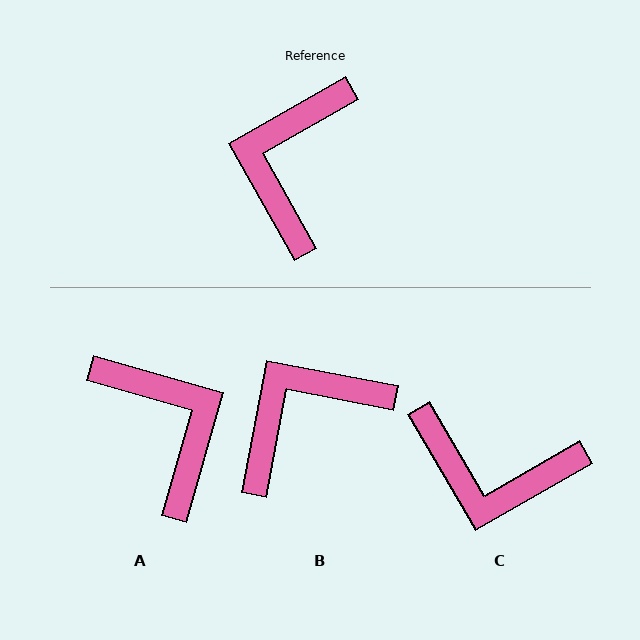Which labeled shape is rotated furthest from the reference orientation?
A, about 135 degrees away.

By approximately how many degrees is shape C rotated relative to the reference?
Approximately 91 degrees counter-clockwise.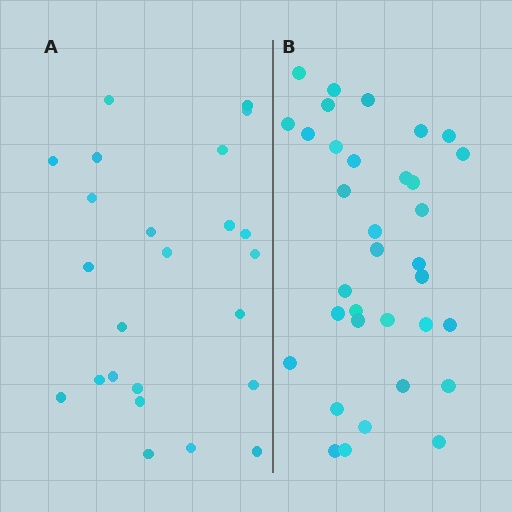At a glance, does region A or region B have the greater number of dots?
Region B (the right region) has more dots.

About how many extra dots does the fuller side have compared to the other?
Region B has roughly 10 or so more dots than region A.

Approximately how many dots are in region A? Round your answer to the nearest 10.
About 20 dots. (The exact count is 24, which rounds to 20.)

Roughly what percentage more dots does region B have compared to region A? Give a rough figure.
About 40% more.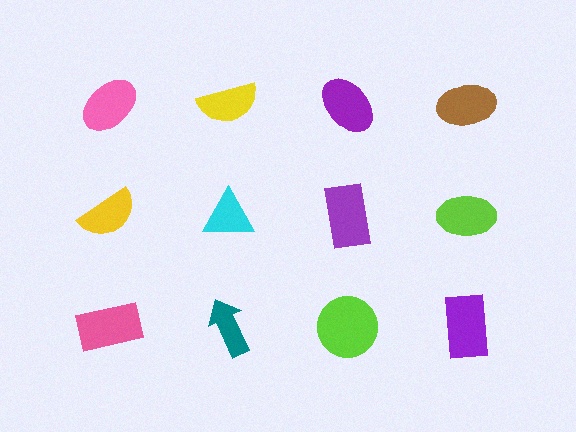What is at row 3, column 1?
A pink rectangle.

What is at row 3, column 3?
A lime circle.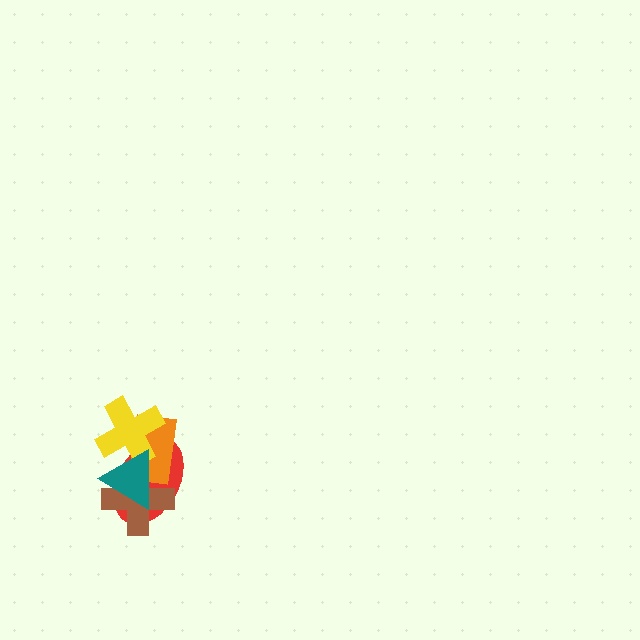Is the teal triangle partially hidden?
No, no other shape covers it.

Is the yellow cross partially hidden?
Yes, it is partially covered by another shape.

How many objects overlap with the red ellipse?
4 objects overlap with the red ellipse.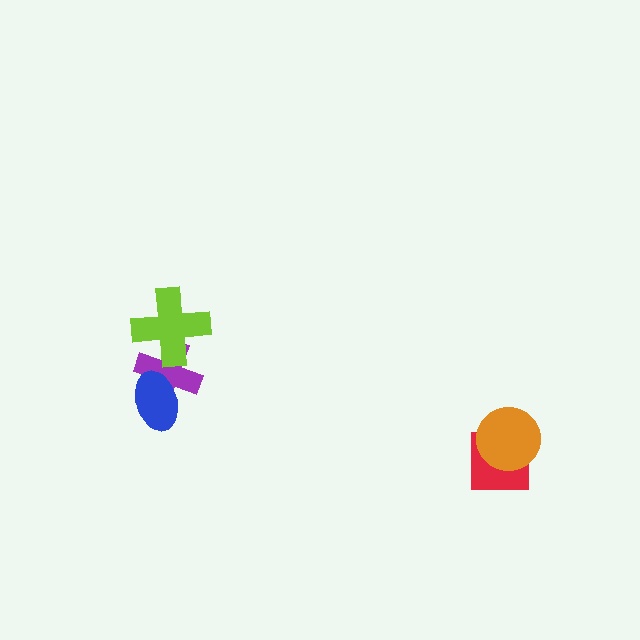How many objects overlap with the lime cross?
1 object overlaps with the lime cross.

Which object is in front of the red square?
The orange circle is in front of the red square.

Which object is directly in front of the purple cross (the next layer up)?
The blue ellipse is directly in front of the purple cross.